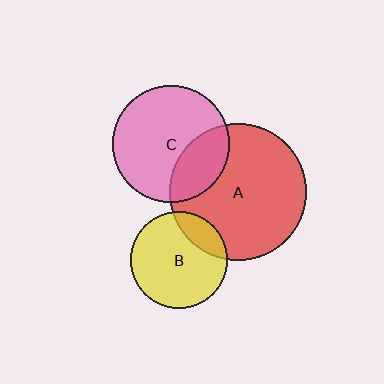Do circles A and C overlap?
Yes.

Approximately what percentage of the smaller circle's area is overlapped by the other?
Approximately 25%.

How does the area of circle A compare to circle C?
Approximately 1.4 times.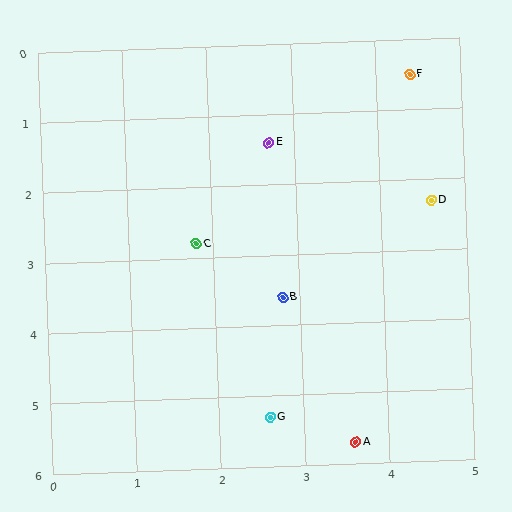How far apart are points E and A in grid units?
Points E and A are about 4.4 grid units apart.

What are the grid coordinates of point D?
Point D is at approximately (4.6, 2.3).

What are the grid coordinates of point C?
Point C is at approximately (1.8, 2.8).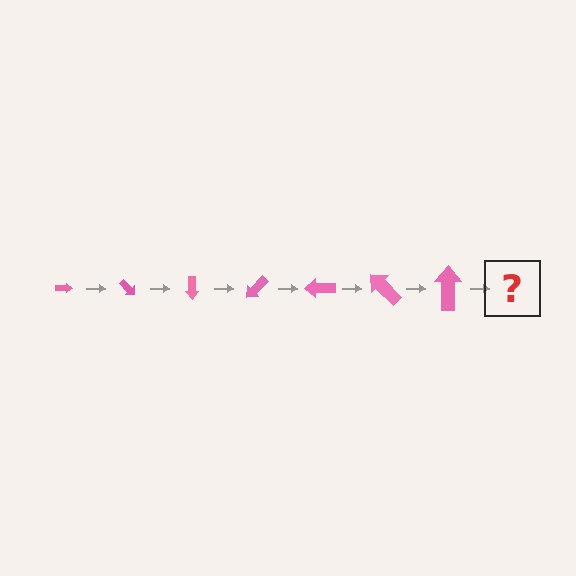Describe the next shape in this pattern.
It should be an arrow, larger than the previous one and rotated 315 degrees from the start.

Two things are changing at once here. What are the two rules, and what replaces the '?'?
The two rules are that the arrow grows larger each step and it rotates 45 degrees each step. The '?' should be an arrow, larger than the previous one and rotated 315 degrees from the start.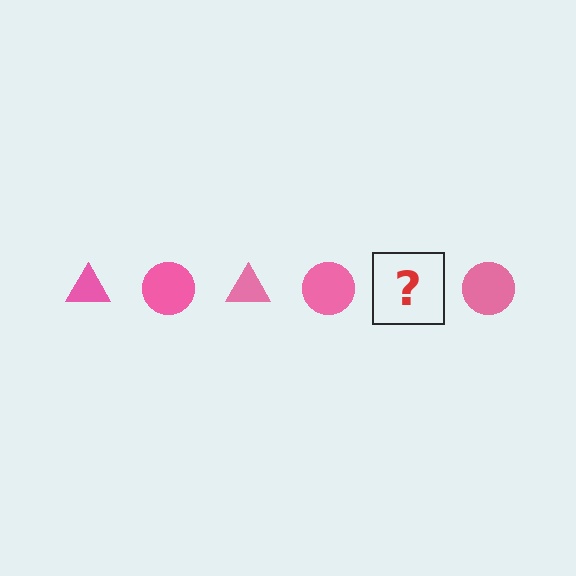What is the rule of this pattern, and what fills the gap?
The rule is that the pattern cycles through triangle, circle shapes in pink. The gap should be filled with a pink triangle.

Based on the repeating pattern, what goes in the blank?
The blank should be a pink triangle.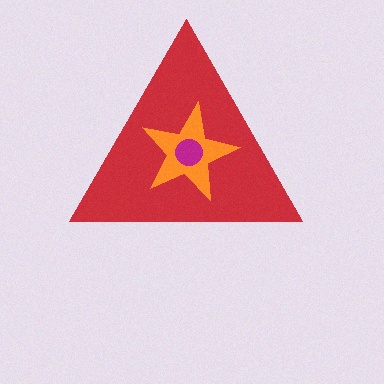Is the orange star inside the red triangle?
Yes.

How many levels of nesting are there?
3.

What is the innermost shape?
The magenta circle.